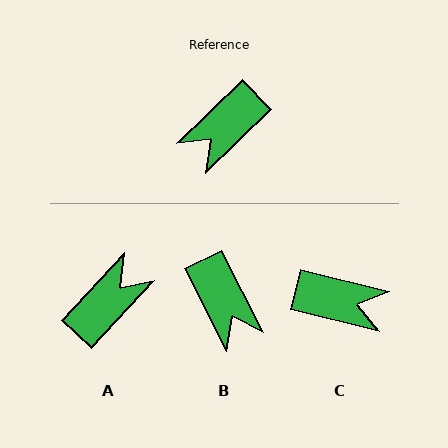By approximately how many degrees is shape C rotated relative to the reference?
Approximately 122 degrees counter-clockwise.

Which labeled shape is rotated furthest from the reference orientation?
A, about 177 degrees away.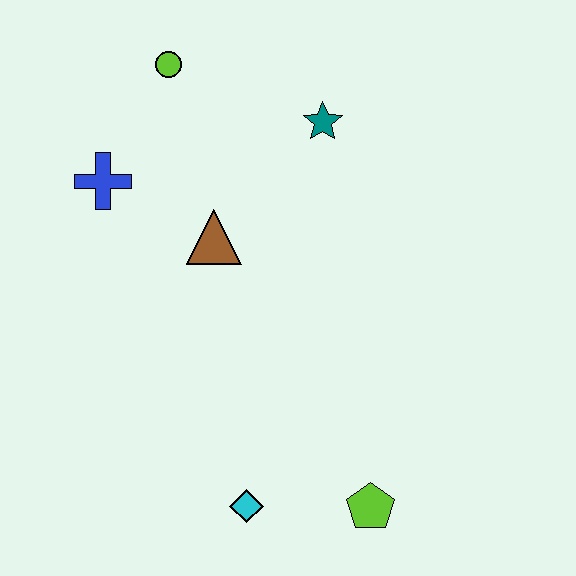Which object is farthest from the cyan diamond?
The lime circle is farthest from the cyan diamond.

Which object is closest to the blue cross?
The brown triangle is closest to the blue cross.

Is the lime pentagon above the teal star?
No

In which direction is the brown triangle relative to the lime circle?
The brown triangle is below the lime circle.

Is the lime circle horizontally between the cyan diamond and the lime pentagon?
No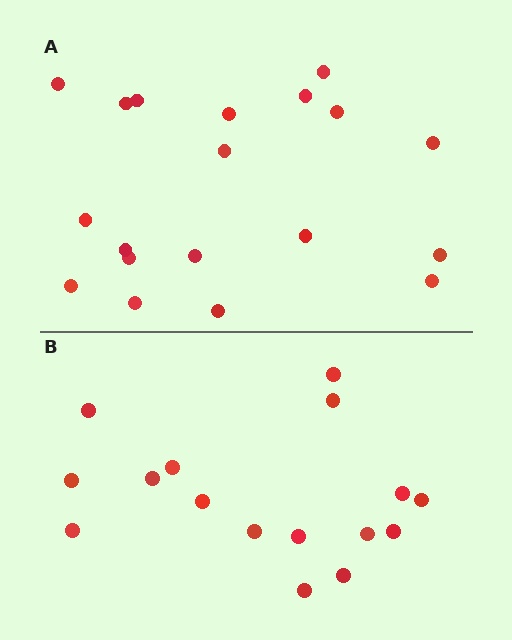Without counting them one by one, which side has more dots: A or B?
Region A (the top region) has more dots.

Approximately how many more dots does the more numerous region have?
Region A has just a few more — roughly 2 or 3 more dots than region B.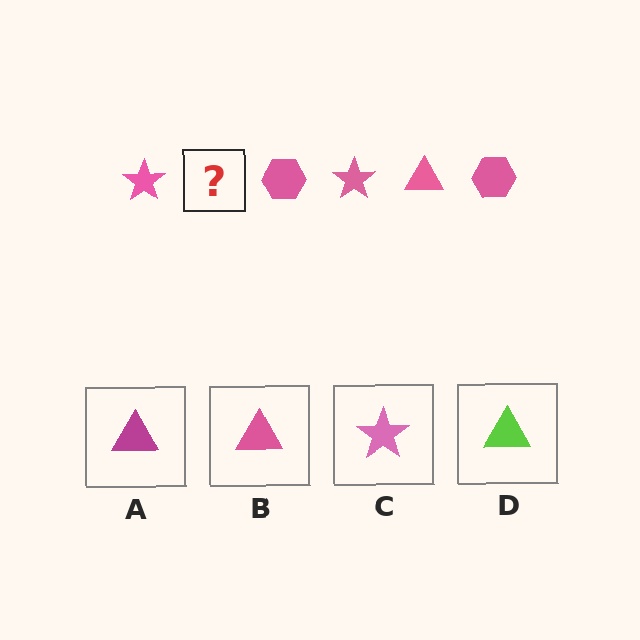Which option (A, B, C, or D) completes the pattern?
B.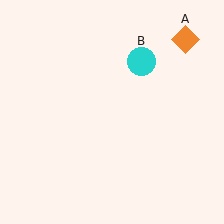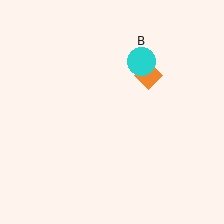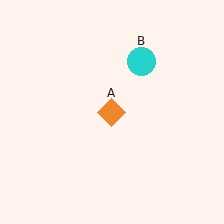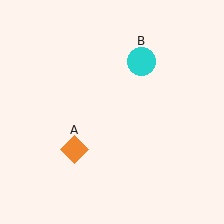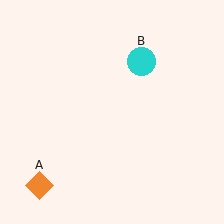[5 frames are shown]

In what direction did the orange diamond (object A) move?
The orange diamond (object A) moved down and to the left.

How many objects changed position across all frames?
1 object changed position: orange diamond (object A).